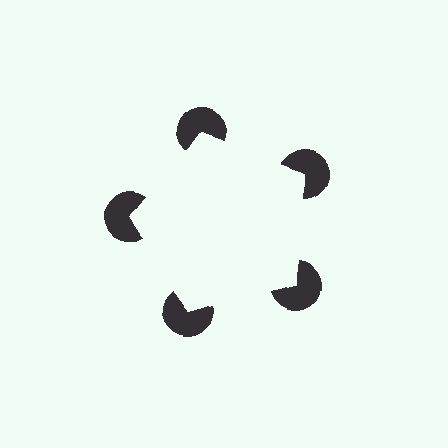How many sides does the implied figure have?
5 sides.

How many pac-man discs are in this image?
There are 5 — one at each vertex of the illusory pentagon.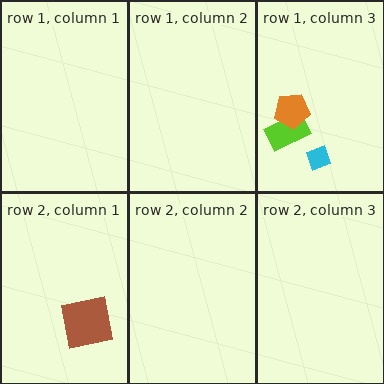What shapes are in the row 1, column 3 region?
The cyan diamond, the lime rectangle, the orange pentagon.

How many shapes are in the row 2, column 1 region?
1.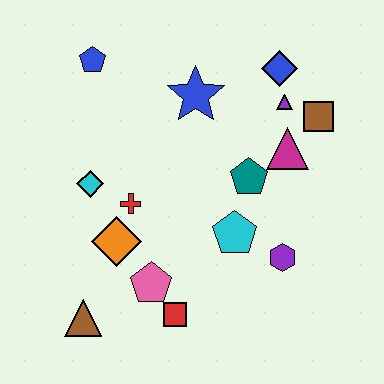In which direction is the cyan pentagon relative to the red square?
The cyan pentagon is above the red square.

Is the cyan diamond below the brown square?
Yes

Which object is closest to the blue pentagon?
The blue star is closest to the blue pentagon.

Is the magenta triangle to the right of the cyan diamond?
Yes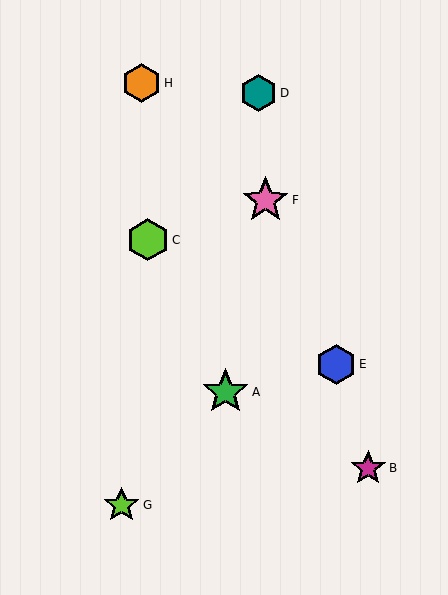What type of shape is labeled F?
Shape F is a pink star.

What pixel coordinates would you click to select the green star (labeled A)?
Click at (226, 392) to select the green star A.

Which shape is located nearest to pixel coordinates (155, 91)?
The orange hexagon (labeled H) at (141, 83) is nearest to that location.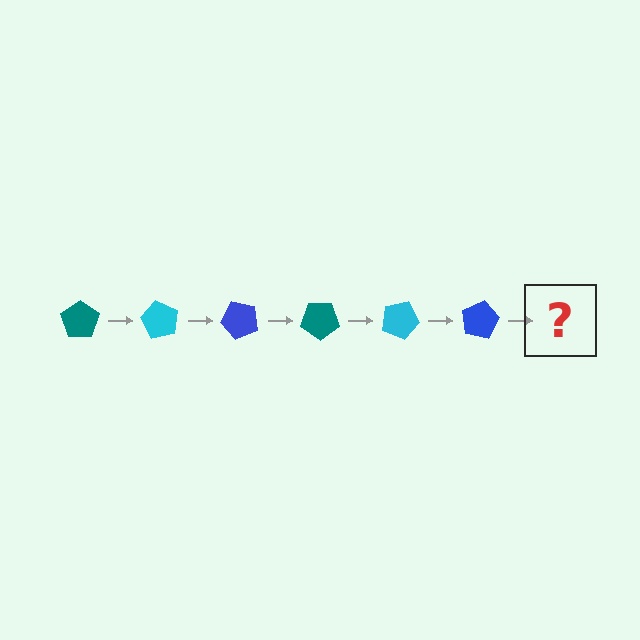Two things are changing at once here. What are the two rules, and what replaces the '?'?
The two rules are that it rotates 60 degrees each step and the color cycles through teal, cyan, and blue. The '?' should be a teal pentagon, rotated 360 degrees from the start.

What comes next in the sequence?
The next element should be a teal pentagon, rotated 360 degrees from the start.